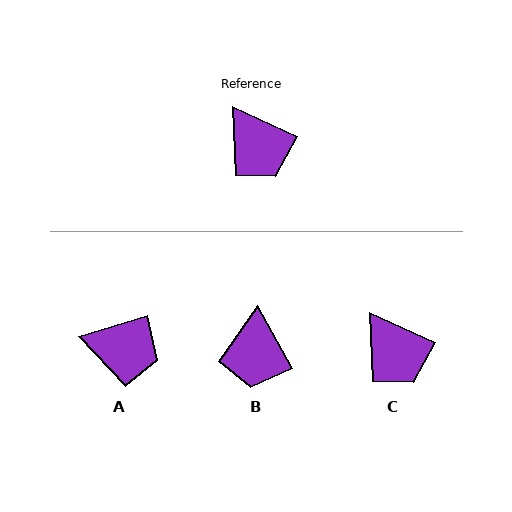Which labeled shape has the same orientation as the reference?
C.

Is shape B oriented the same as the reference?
No, it is off by about 37 degrees.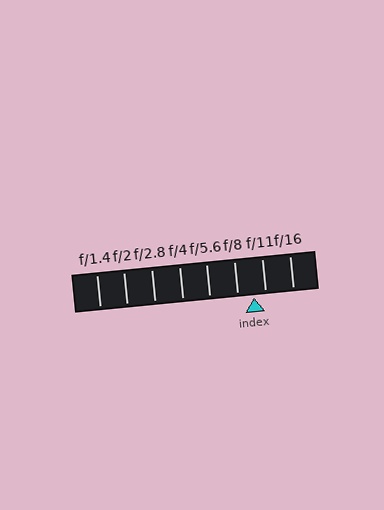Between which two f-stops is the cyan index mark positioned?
The index mark is between f/8 and f/11.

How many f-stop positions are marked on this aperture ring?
There are 8 f-stop positions marked.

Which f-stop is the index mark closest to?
The index mark is closest to f/11.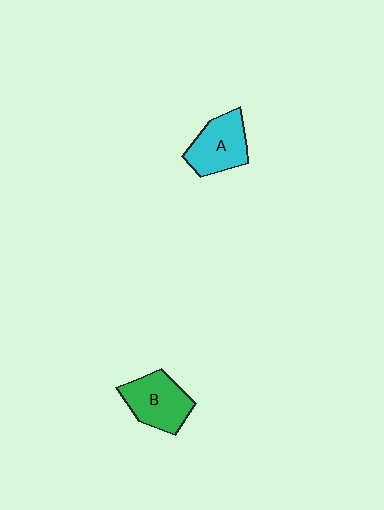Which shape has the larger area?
Shape B (green).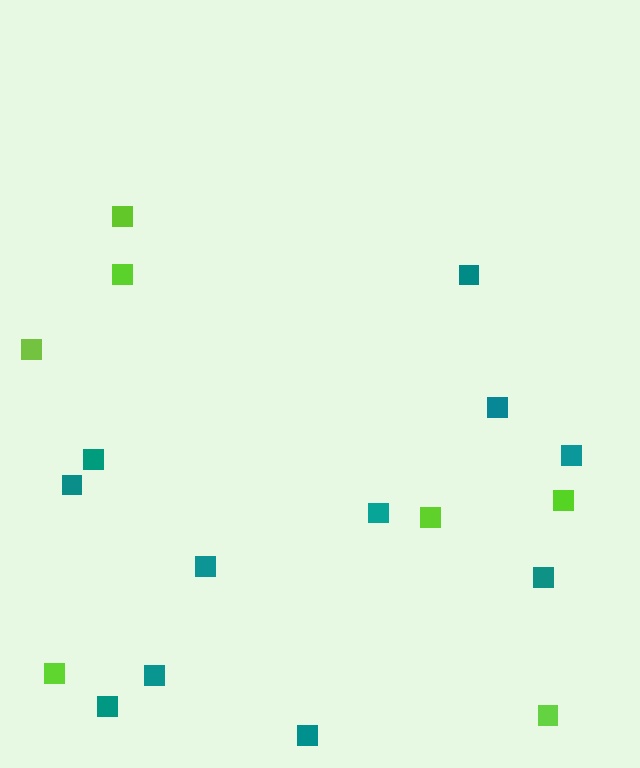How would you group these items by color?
There are 2 groups: one group of lime squares (7) and one group of teal squares (11).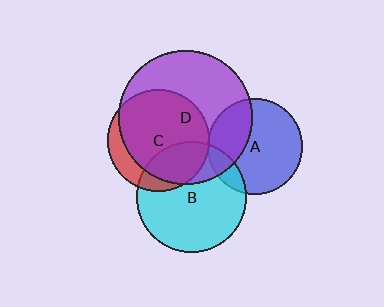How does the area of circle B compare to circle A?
Approximately 1.3 times.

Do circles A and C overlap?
Yes.